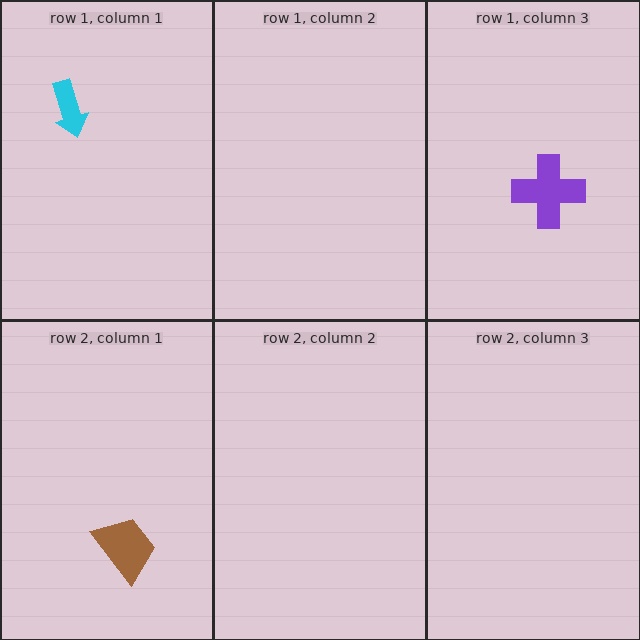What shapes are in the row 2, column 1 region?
The brown trapezoid.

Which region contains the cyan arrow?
The row 1, column 1 region.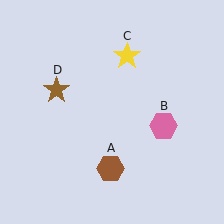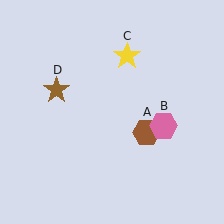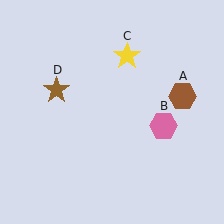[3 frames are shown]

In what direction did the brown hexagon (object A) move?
The brown hexagon (object A) moved up and to the right.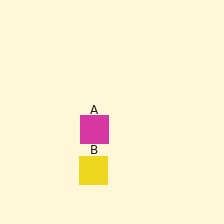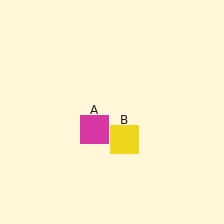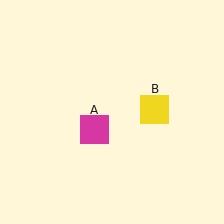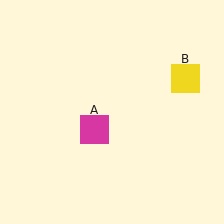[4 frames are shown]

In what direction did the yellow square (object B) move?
The yellow square (object B) moved up and to the right.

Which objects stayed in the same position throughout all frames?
Magenta square (object A) remained stationary.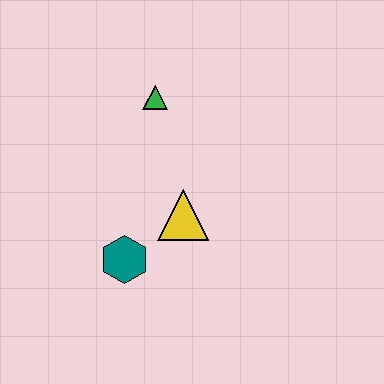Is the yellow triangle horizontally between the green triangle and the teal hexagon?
No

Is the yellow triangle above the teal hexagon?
Yes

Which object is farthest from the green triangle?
The teal hexagon is farthest from the green triangle.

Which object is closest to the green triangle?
The yellow triangle is closest to the green triangle.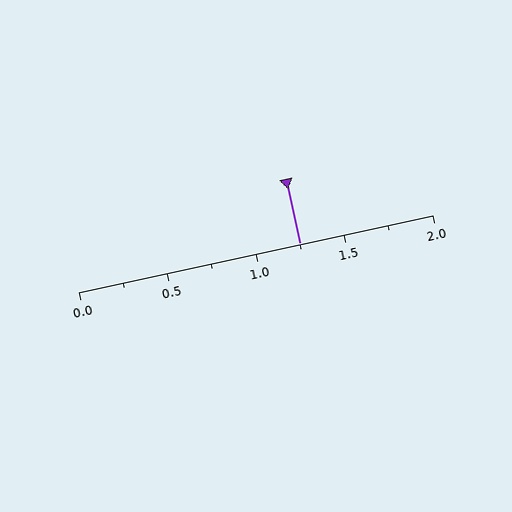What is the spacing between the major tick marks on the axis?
The major ticks are spaced 0.5 apart.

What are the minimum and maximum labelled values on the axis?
The axis runs from 0.0 to 2.0.